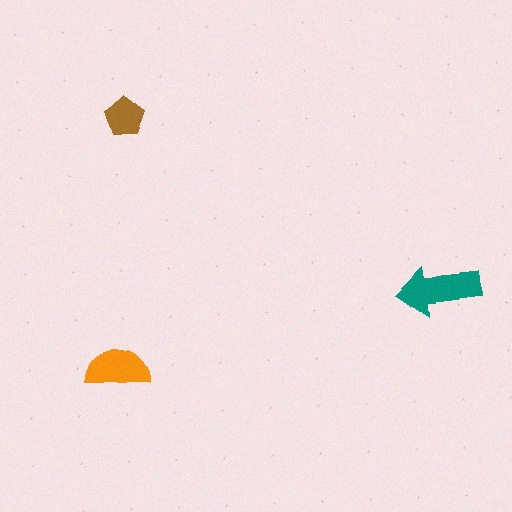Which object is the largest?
The teal arrow.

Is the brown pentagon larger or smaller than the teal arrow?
Smaller.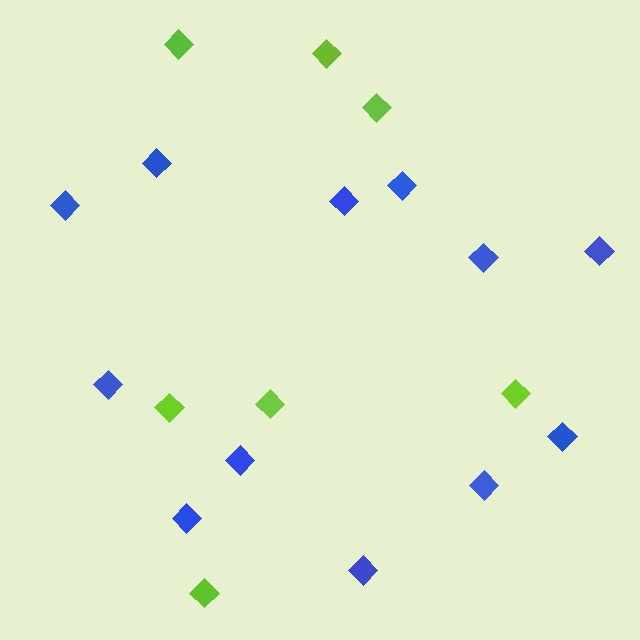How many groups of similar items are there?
There are 2 groups: one group of lime diamonds (7) and one group of blue diamonds (12).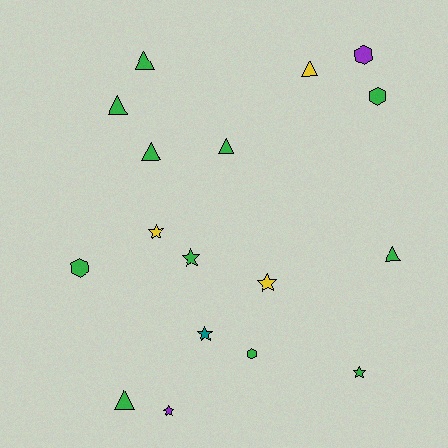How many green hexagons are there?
There are 3 green hexagons.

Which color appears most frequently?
Green, with 11 objects.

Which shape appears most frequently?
Triangle, with 7 objects.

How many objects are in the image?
There are 17 objects.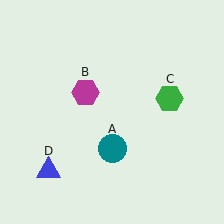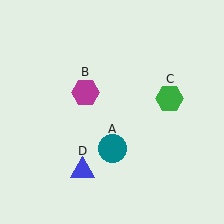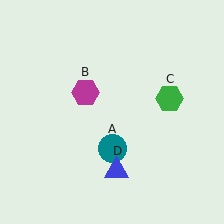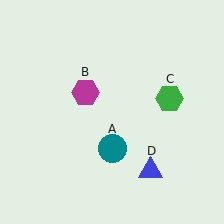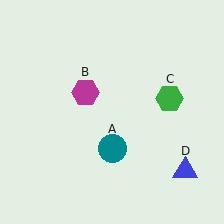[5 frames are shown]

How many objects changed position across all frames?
1 object changed position: blue triangle (object D).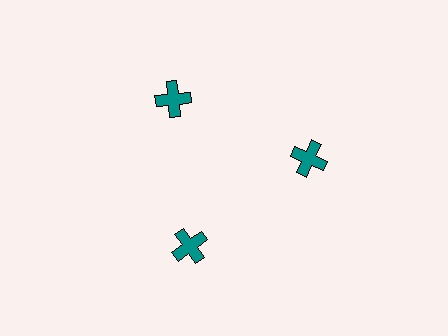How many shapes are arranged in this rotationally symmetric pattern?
There are 3 shapes, arranged in 3 groups of 1.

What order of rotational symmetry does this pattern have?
This pattern has 3-fold rotational symmetry.